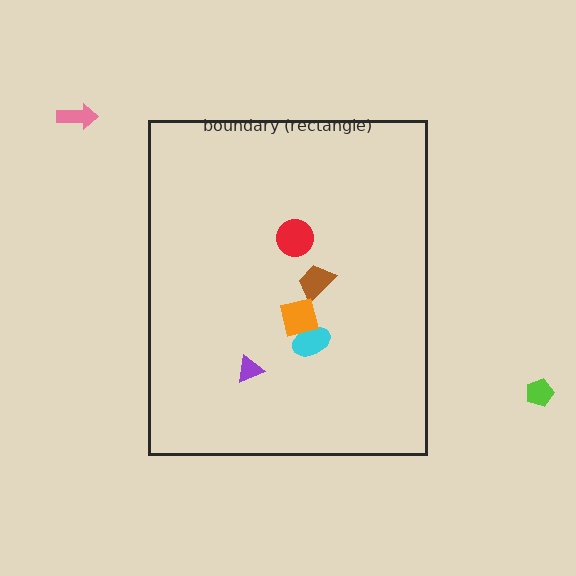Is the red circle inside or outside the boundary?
Inside.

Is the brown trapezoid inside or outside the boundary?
Inside.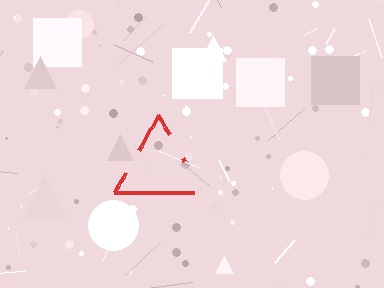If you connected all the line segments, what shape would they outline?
They would outline a triangle.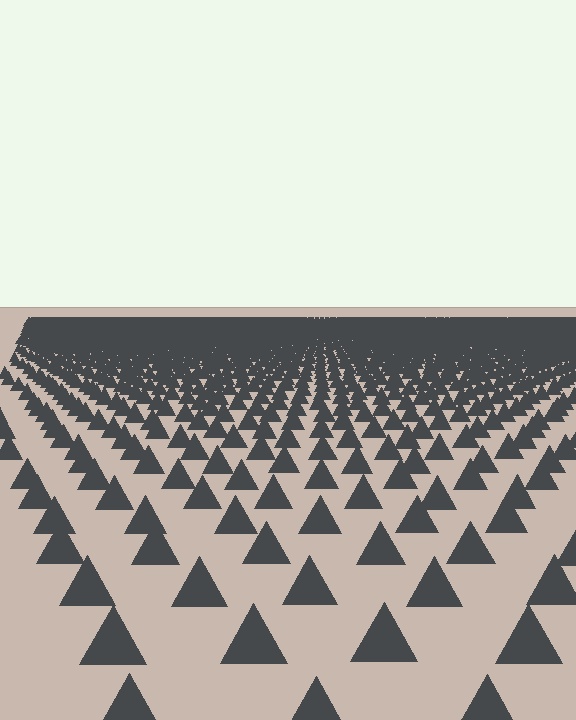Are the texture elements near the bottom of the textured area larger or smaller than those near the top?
Larger. Near the bottom, elements are closer to the viewer and appear at a bigger on-screen size.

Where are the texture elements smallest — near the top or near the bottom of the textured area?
Near the top.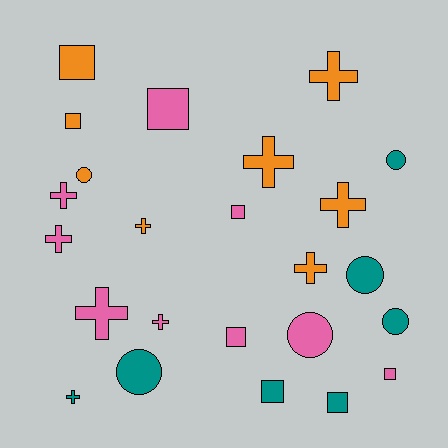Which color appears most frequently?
Pink, with 9 objects.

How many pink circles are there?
There is 1 pink circle.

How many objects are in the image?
There are 24 objects.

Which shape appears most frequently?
Cross, with 10 objects.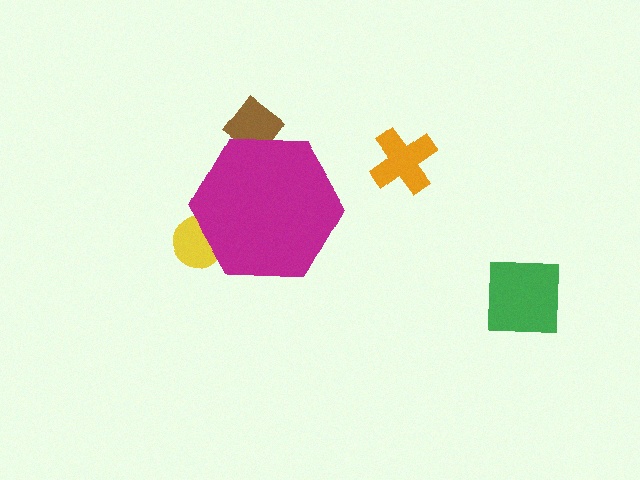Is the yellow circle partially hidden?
Yes, the yellow circle is partially hidden behind the magenta hexagon.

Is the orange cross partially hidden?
No, the orange cross is fully visible.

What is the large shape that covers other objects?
A magenta hexagon.